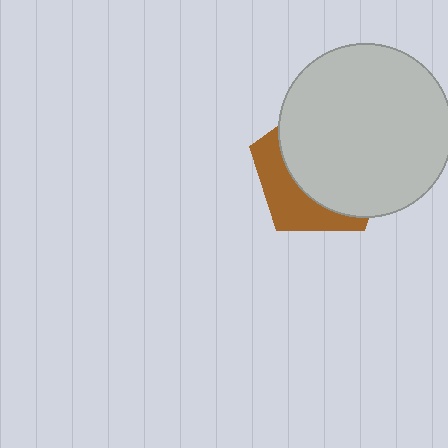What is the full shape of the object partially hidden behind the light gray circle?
The partially hidden object is a brown pentagon.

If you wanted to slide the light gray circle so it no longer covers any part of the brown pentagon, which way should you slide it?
Slide it toward the upper-right — that is the most direct way to separate the two shapes.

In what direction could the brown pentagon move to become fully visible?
The brown pentagon could move toward the lower-left. That would shift it out from behind the light gray circle entirely.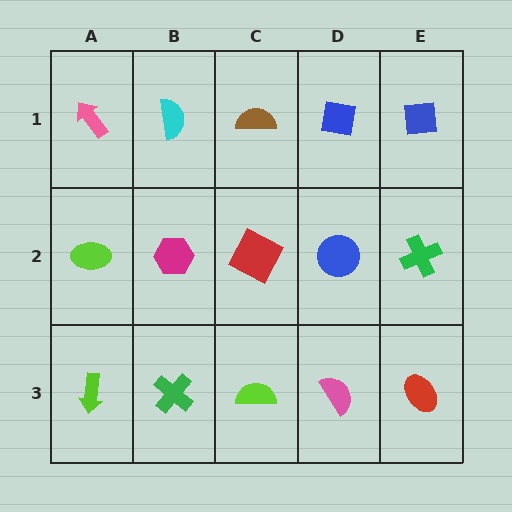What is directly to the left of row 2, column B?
A lime ellipse.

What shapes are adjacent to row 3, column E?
A green cross (row 2, column E), a pink semicircle (row 3, column D).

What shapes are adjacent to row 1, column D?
A blue circle (row 2, column D), a brown semicircle (row 1, column C), a blue square (row 1, column E).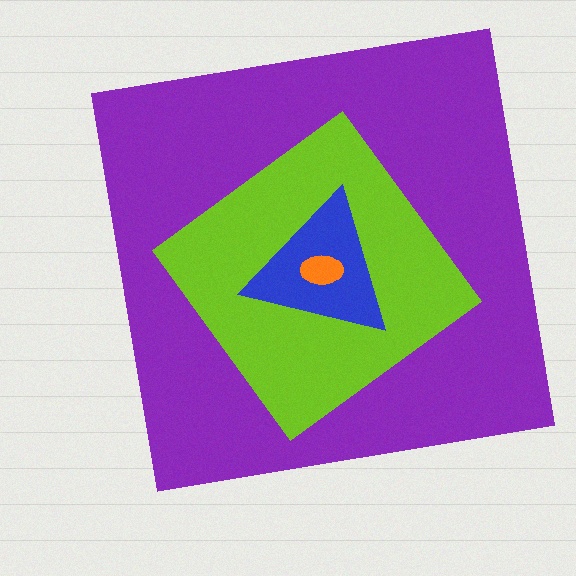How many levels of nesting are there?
4.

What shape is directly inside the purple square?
The lime diamond.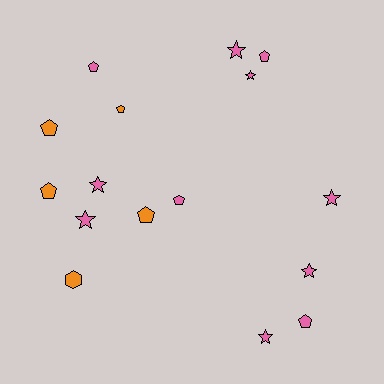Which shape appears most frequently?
Pentagon, with 8 objects.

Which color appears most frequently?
Pink, with 11 objects.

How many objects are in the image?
There are 16 objects.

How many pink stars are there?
There are 7 pink stars.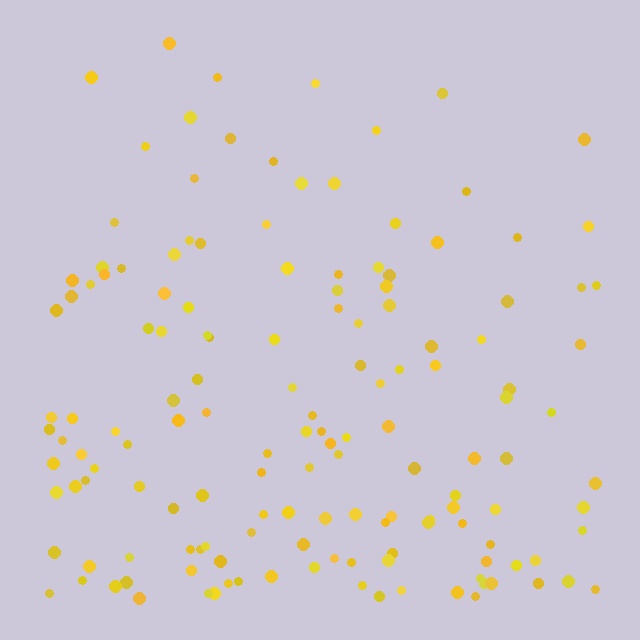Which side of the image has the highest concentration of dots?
The bottom.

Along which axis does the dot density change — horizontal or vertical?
Vertical.